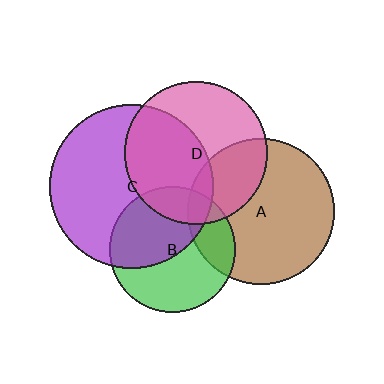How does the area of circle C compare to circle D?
Approximately 1.3 times.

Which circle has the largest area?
Circle C (purple).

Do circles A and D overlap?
Yes.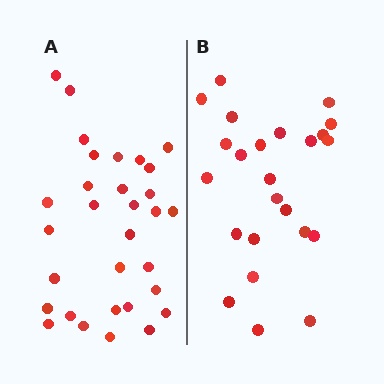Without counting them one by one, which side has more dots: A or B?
Region A (the left region) has more dots.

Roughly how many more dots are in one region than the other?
Region A has roughly 8 or so more dots than region B.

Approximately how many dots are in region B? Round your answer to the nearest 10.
About 20 dots. (The exact count is 24, which rounds to 20.)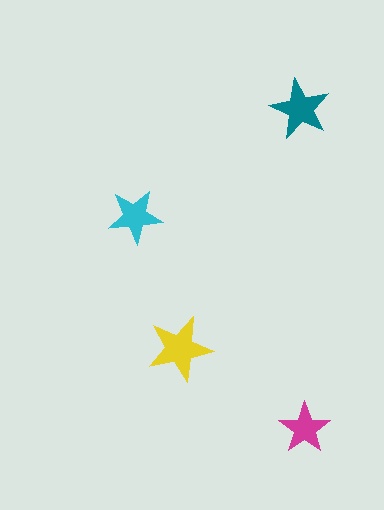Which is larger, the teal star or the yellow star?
The yellow one.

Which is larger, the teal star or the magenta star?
The teal one.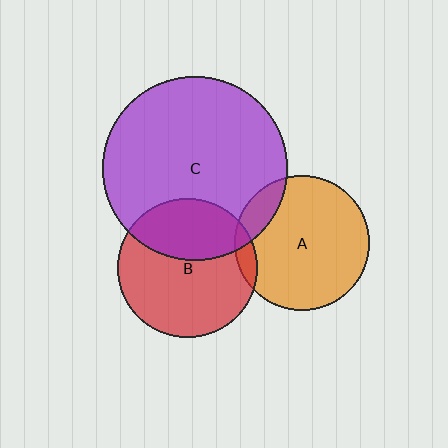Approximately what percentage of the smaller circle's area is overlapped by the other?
Approximately 5%.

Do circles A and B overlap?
Yes.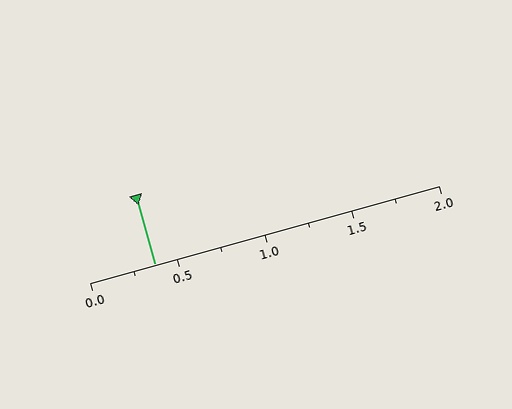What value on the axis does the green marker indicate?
The marker indicates approximately 0.38.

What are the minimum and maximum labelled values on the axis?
The axis runs from 0.0 to 2.0.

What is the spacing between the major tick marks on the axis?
The major ticks are spaced 0.5 apart.